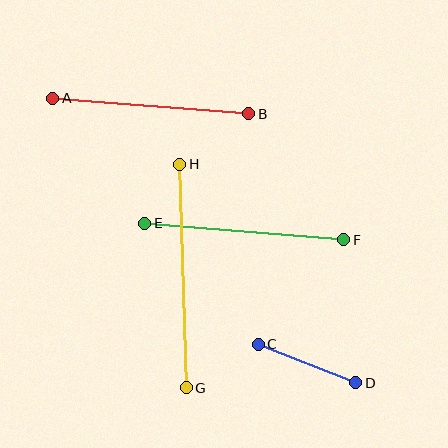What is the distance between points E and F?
The distance is approximately 200 pixels.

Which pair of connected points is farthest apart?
Points G and H are farthest apart.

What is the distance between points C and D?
The distance is approximately 105 pixels.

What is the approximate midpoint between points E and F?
The midpoint is at approximately (244, 231) pixels.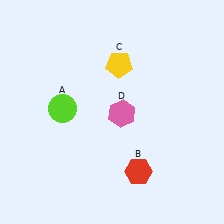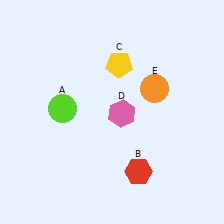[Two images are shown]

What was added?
An orange circle (E) was added in Image 2.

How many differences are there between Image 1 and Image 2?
There is 1 difference between the two images.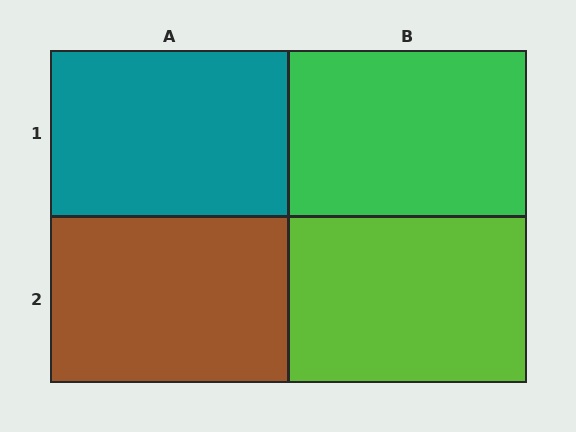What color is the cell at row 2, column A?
Brown.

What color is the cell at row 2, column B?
Lime.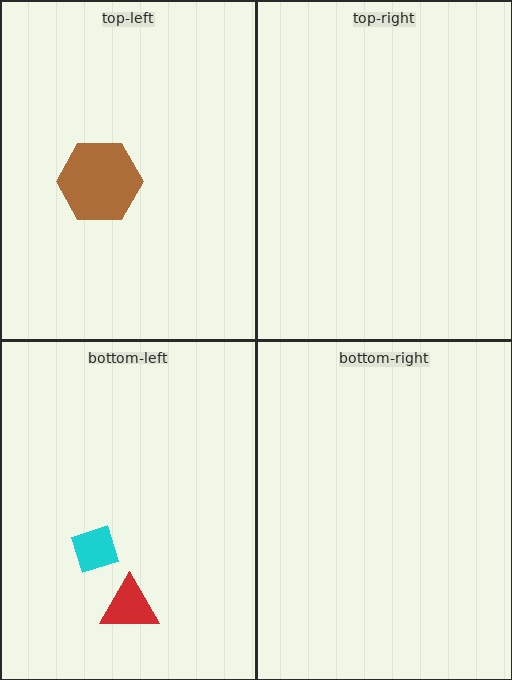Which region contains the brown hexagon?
The top-left region.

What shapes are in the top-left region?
The brown hexagon.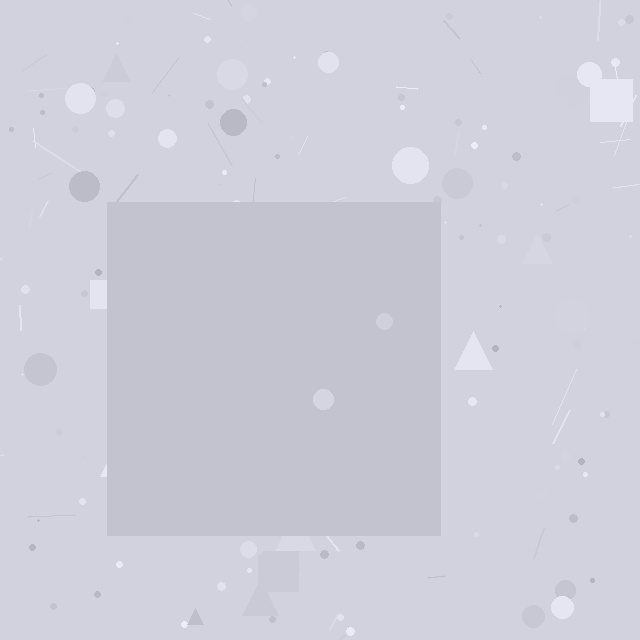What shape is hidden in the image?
A square is hidden in the image.